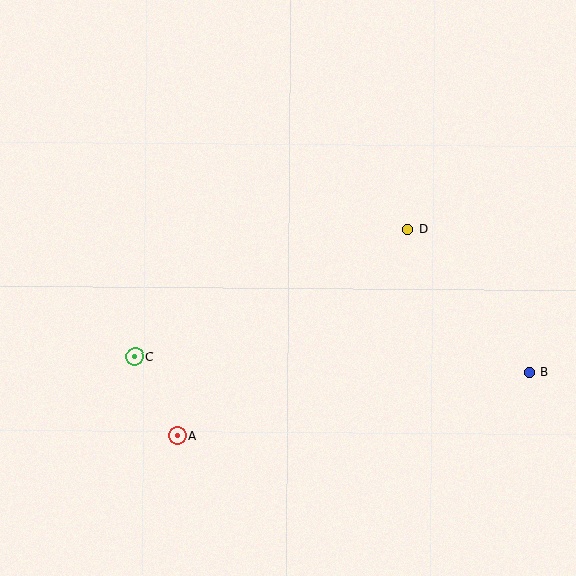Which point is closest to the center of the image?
Point D at (408, 229) is closest to the center.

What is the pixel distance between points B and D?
The distance between B and D is 187 pixels.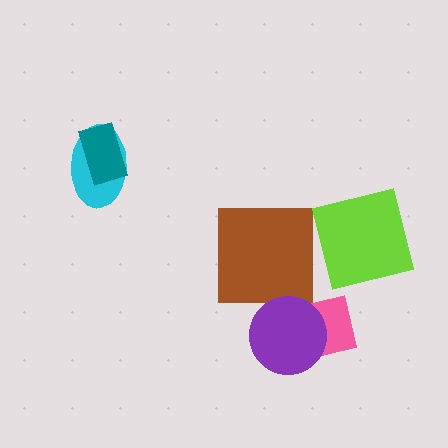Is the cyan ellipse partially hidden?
Yes, it is partially covered by another shape.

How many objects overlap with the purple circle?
1 object overlaps with the purple circle.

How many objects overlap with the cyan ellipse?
1 object overlaps with the cyan ellipse.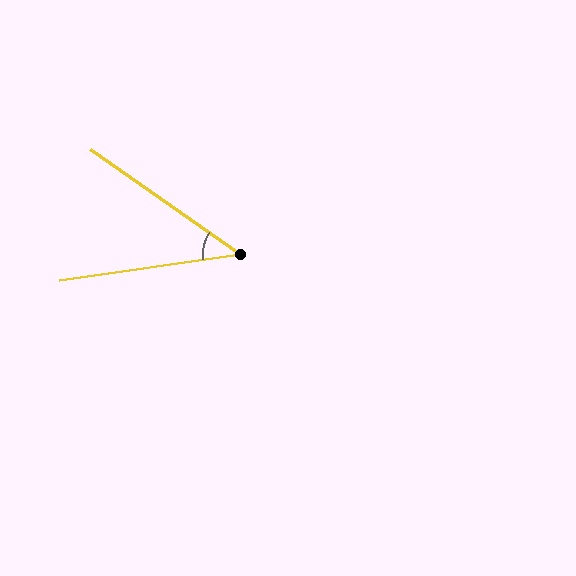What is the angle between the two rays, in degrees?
Approximately 43 degrees.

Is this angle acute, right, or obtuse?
It is acute.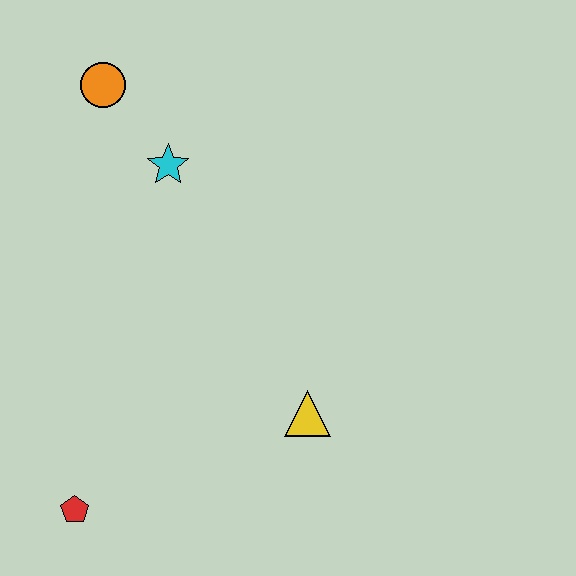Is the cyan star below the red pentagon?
No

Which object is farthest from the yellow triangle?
The orange circle is farthest from the yellow triangle.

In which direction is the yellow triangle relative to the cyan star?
The yellow triangle is below the cyan star.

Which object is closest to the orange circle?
The cyan star is closest to the orange circle.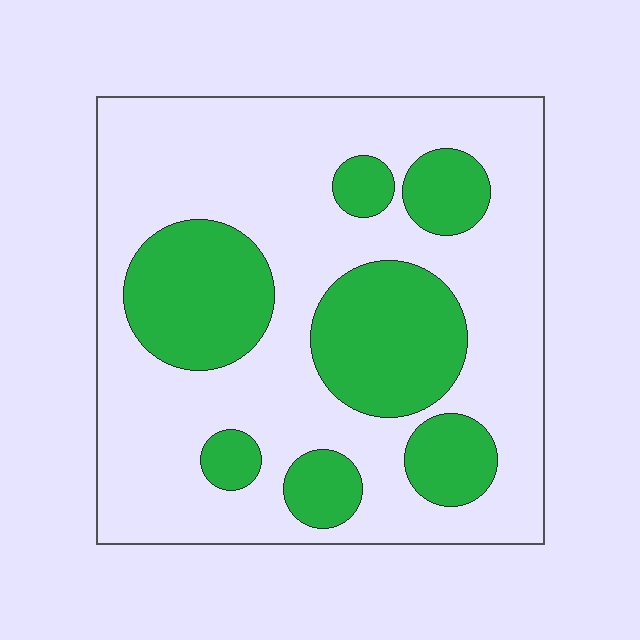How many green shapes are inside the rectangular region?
7.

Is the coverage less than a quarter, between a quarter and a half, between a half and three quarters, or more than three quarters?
Between a quarter and a half.